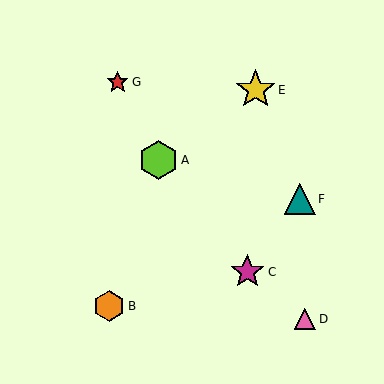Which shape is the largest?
The yellow star (labeled E) is the largest.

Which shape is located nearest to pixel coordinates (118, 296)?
The orange hexagon (labeled B) at (109, 306) is nearest to that location.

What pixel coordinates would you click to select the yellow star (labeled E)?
Click at (256, 90) to select the yellow star E.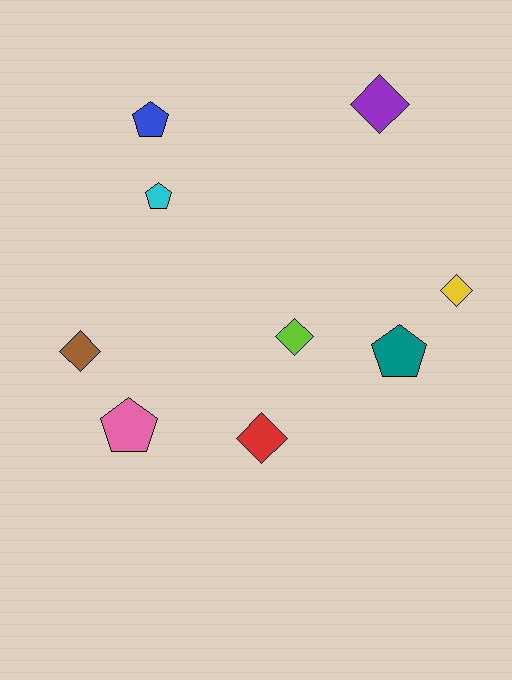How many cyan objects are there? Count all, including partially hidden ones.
There is 1 cyan object.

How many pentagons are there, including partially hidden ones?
There are 4 pentagons.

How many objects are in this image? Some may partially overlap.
There are 9 objects.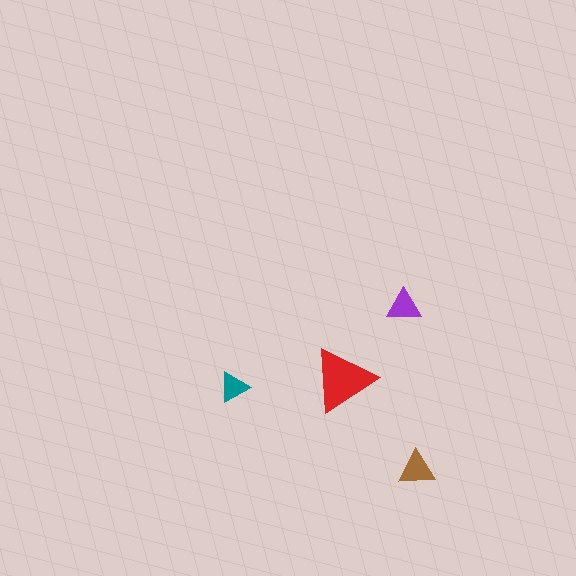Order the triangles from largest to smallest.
the red one, the brown one, the purple one, the teal one.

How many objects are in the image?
There are 4 objects in the image.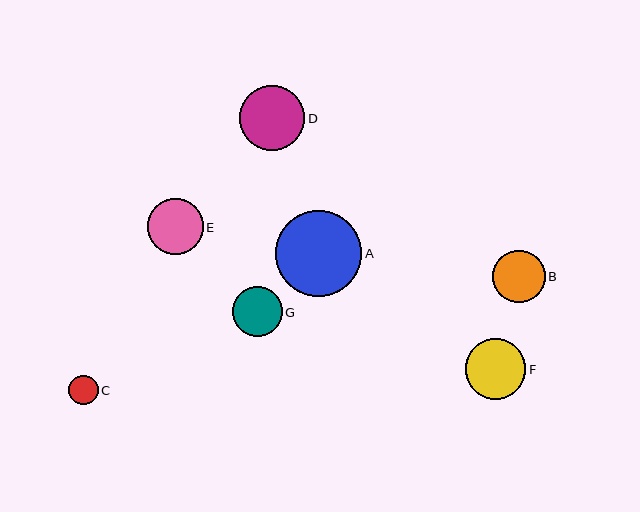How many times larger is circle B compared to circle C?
Circle B is approximately 1.8 times the size of circle C.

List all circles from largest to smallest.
From largest to smallest: A, D, F, E, B, G, C.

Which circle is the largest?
Circle A is the largest with a size of approximately 86 pixels.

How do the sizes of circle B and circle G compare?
Circle B and circle G are approximately the same size.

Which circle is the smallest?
Circle C is the smallest with a size of approximately 30 pixels.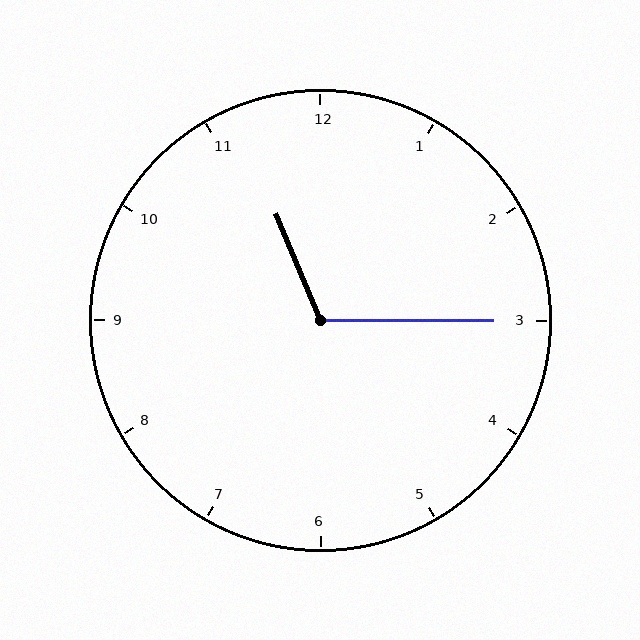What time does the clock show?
11:15.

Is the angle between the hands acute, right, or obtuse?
It is obtuse.